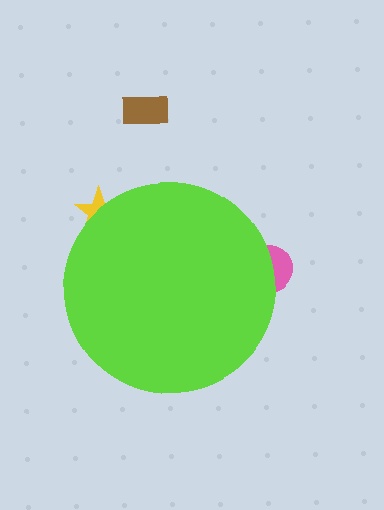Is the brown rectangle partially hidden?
No, the brown rectangle is fully visible.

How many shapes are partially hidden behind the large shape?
2 shapes are partially hidden.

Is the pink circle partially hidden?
Yes, the pink circle is partially hidden behind the lime circle.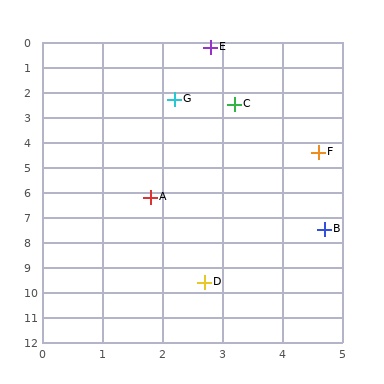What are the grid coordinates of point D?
Point D is at approximately (2.7, 9.6).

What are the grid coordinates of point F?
Point F is at approximately (4.6, 4.4).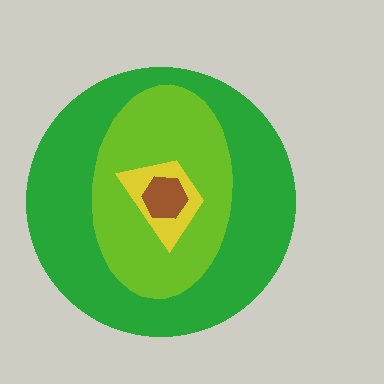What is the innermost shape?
The brown hexagon.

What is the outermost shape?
The green circle.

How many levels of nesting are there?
4.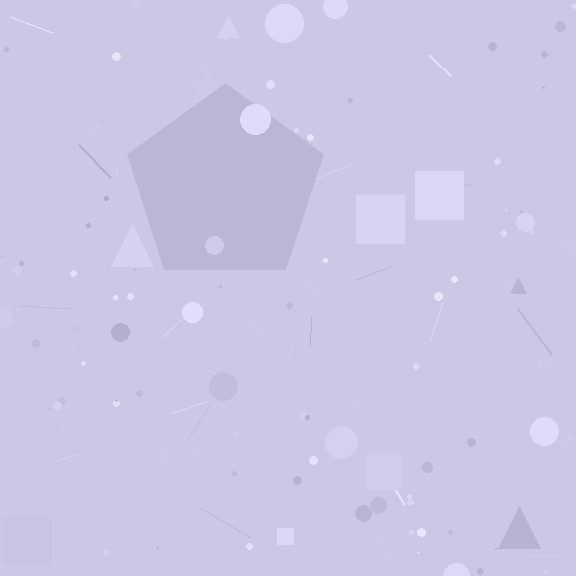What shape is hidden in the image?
A pentagon is hidden in the image.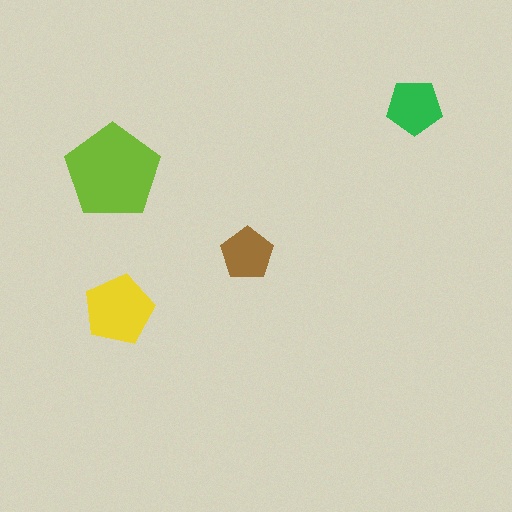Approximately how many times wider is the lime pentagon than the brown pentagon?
About 2 times wider.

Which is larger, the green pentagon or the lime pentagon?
The lime one.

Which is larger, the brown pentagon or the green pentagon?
The green one.